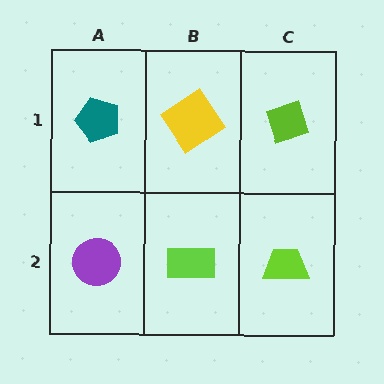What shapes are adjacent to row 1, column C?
A lime trapezoid (row 2, column C), a yellow diamond (row 1, column B).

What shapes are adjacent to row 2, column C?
A lime diamond (row 1, column C), a lime rectangle (row 2, column B).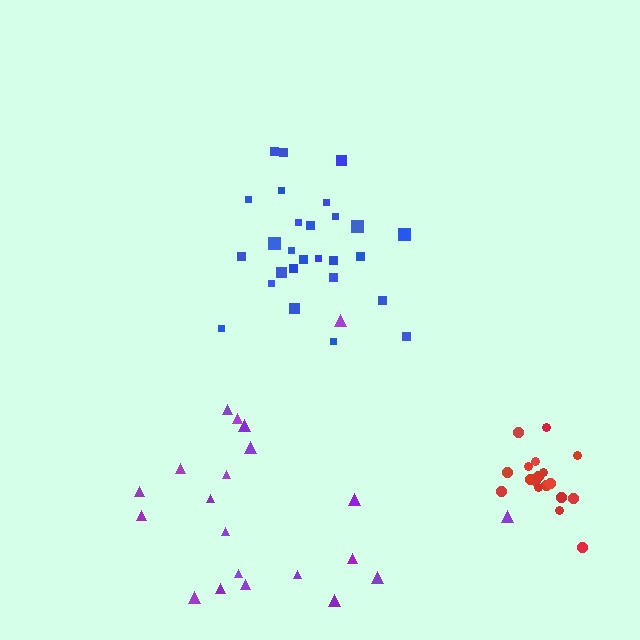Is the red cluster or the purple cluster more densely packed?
Red.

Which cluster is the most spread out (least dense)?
Purple.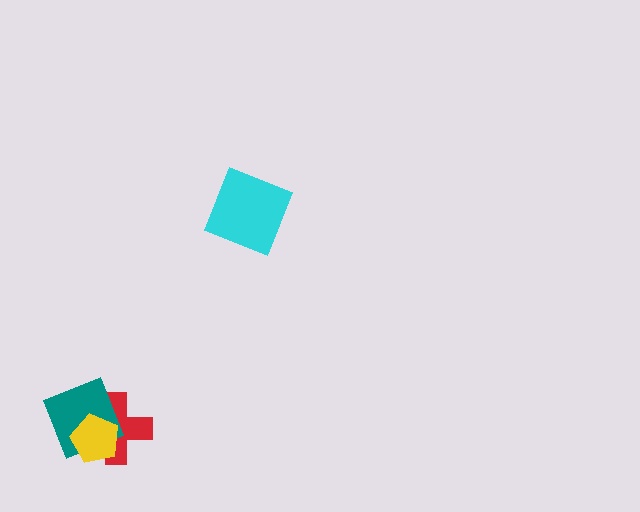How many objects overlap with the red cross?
2 objects overlap with the red cross.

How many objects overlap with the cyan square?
0 objects overlap with the cyan square.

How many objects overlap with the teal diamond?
2 objects overlap with the teal diamond.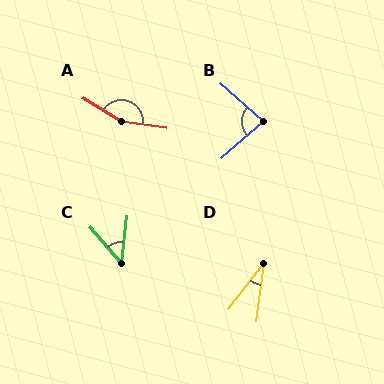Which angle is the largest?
A, at approximately 157 degrees.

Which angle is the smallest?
D, at approximately 30 degrees.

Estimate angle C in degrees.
Approximately 47 degrees.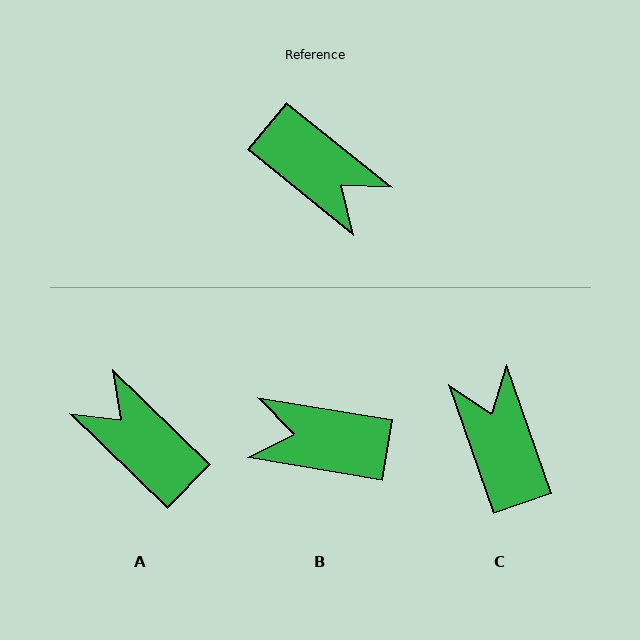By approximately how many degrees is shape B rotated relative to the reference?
Approximately 150 degrees clockwise.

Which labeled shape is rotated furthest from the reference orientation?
A, about 175 degrees away.